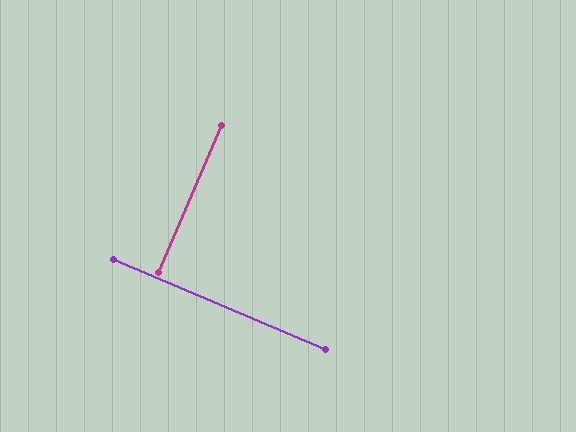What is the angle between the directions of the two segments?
Approximately 90 degrees.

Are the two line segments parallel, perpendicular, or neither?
Perpendicular — they meet at approximately 90°.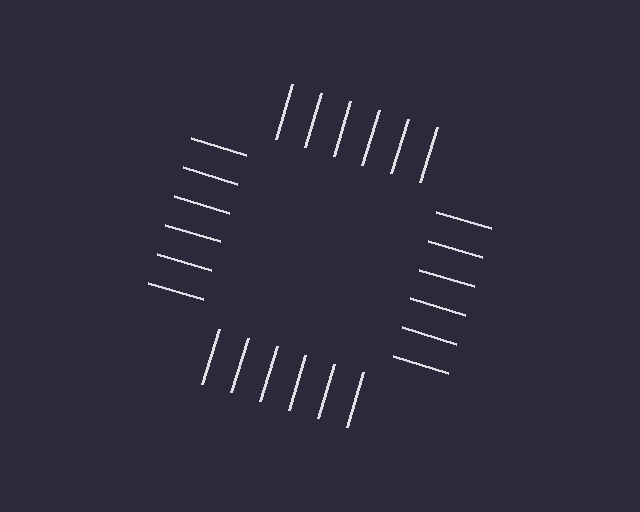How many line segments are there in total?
24 — 6 along each of the 4 edges.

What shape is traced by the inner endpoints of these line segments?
An illusory square — the line segments terminate on its edges but no continuous stroke is drawn.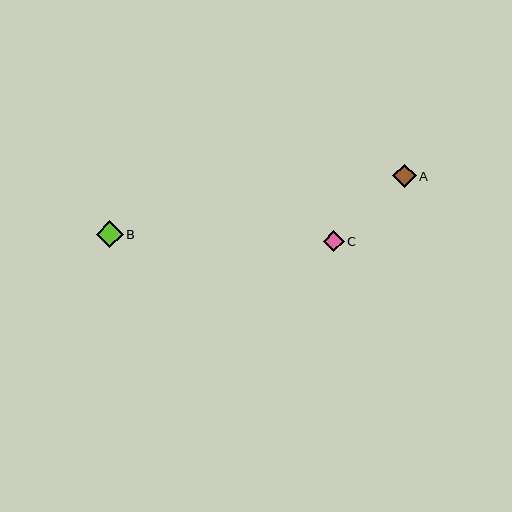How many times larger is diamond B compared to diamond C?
Diamond B is approximately 1.3 times the size of diamond C.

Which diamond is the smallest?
Diamond C is the smallest with a size of approximately 20 pixels.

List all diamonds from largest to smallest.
From largest to smallest: B, A, C.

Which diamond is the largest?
Diamond B is the largest with a size of approximately 27 pixels.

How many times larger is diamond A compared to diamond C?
Diamond A is approximately 1.2 times the size of diamond C.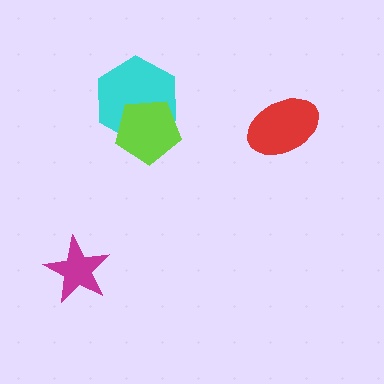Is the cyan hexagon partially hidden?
Yes, it is partially covered by another shape.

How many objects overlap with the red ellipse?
0 objects overlap with the red ellipse.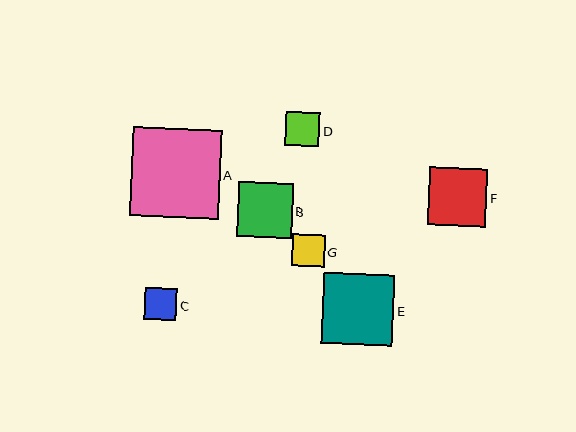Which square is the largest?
Square A is the largest with a size of approximately 88 pixels.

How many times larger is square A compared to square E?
Square A is approximately 1.2 times the size of square E.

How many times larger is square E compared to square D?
Square E is approximately 2.1 times the size of square D.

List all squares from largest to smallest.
From largest to smallest: A, E, F, B, D, C, G.